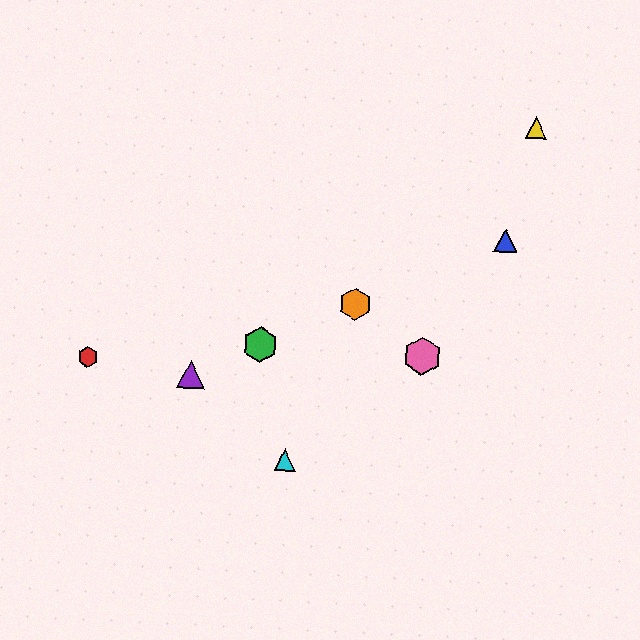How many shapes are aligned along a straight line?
4 shapes (the blue triangle, the green hexagon, the purple triangle, the orange hexagon) are aligned along a straight line.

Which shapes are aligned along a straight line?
The blue triangle, the green hexagon, the purple triangle, the orange hexagon are aligned along a straight line.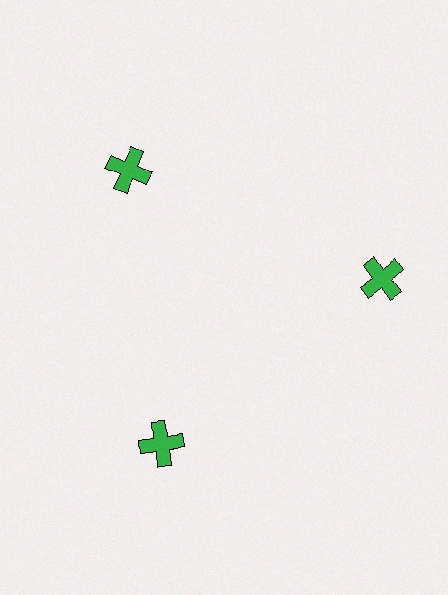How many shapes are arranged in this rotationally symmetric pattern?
There are 3 shapes, arranged in 3 groups of 1.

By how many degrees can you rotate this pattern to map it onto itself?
The pattern maps onto itself every 120 degrees of rotation.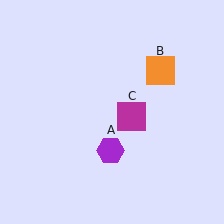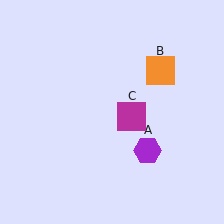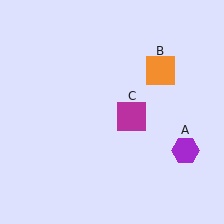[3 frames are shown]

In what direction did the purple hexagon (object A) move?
The purple hexagon (object A) moved right.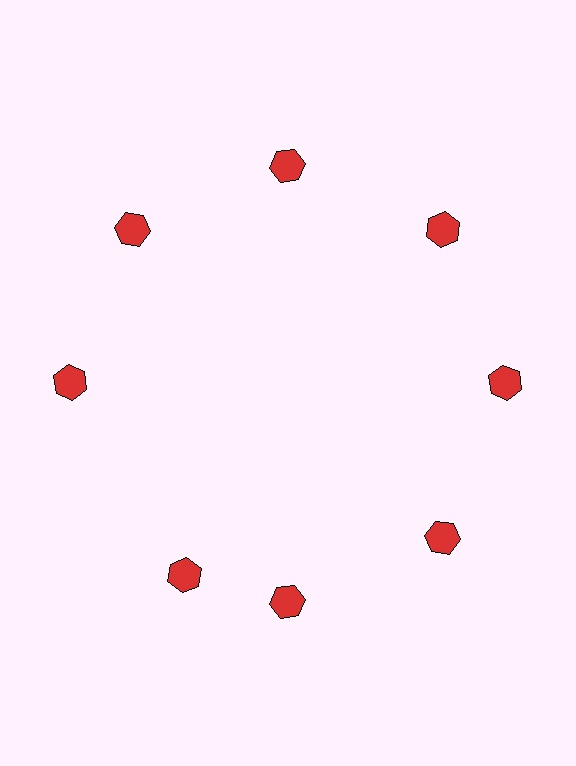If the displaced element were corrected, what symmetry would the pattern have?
It would have 8-fold rotational symmetry — the pattern would map onto itself every 45 degrees.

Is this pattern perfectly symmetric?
No. The 8 red hexagons are arranged in a ring, but one element near the 8 o'clock position is rotated out of alignment along the ring, breaking the 8-fold rotational symmetry.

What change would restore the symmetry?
The symmetry would be restored by rotating it back into even spacing with its neighbors so that all 8 hexagons sit at equal angles and equal distance from the center.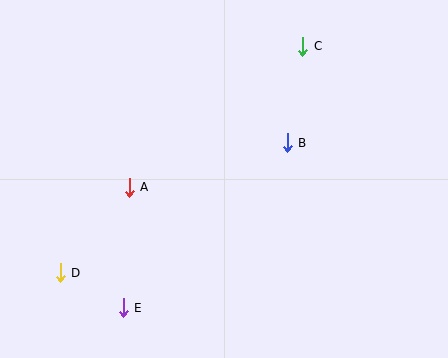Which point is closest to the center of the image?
Point B at (287, 143) is closest to the center.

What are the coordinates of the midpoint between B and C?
The midpoint between B and C is at (295, 94).